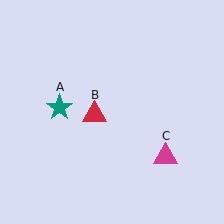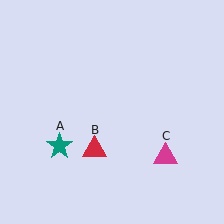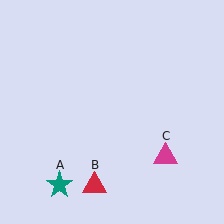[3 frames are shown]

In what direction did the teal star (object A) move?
The teal star (object A) moved down.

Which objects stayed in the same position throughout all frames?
Magenta triangle (object C) remained stationary.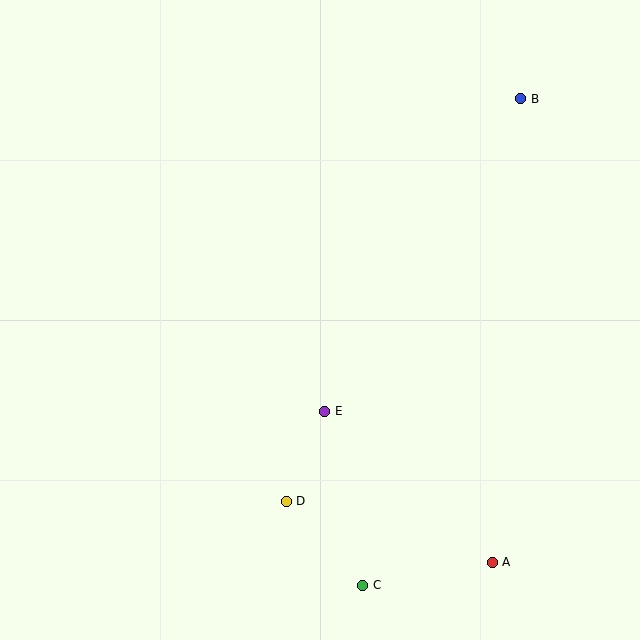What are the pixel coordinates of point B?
Point B is at (521, 99).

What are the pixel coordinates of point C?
Point C is at (363, 586).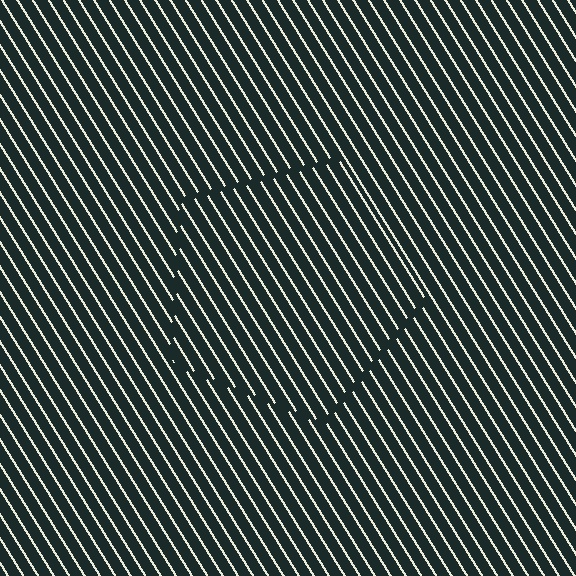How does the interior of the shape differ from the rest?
The interior of the shape contains the same grating, shifted by half a period — the contour is defined by the phase discontinuity where line-ends from the inner and outer gratings abut.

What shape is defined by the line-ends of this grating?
An illusory pentagon. The interior of the shape contains the same grating, shifted by half a period — the contour is defined by the phase discontinuity where line-ends from the inner and outer gratings abut.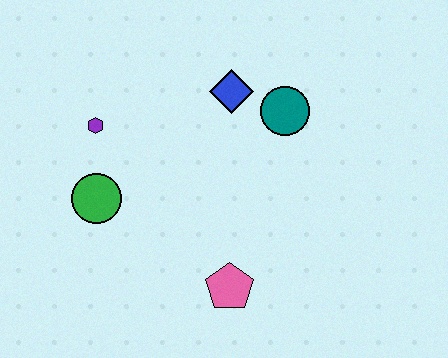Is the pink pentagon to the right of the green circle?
Yes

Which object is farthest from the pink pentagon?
The purple hexagon is farthest from the pink pentagon.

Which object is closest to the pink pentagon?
The green circle is closest to the pink pentagon.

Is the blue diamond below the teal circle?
No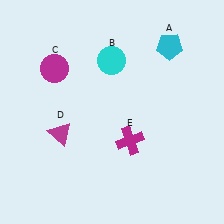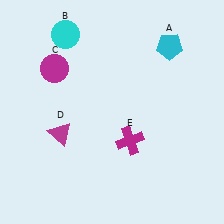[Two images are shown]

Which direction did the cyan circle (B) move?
The cyan circle (B) moved left.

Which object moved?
The cyan circle (B) moved left.